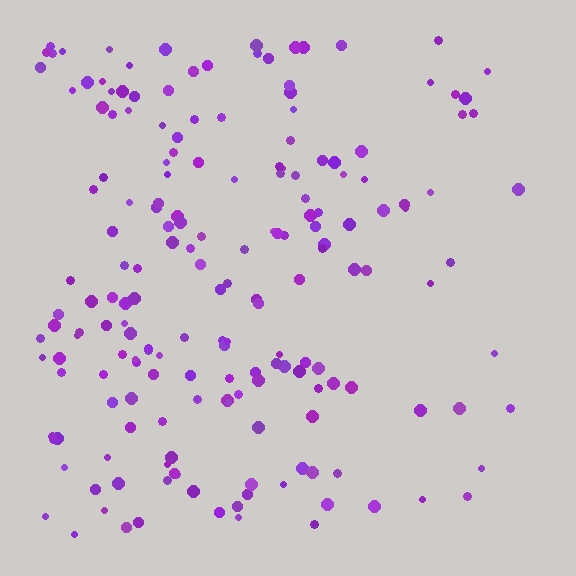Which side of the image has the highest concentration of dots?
The left.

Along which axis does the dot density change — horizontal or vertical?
Horizontal.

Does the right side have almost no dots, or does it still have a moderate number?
Still a moderate number, just noticeably fewer than the left.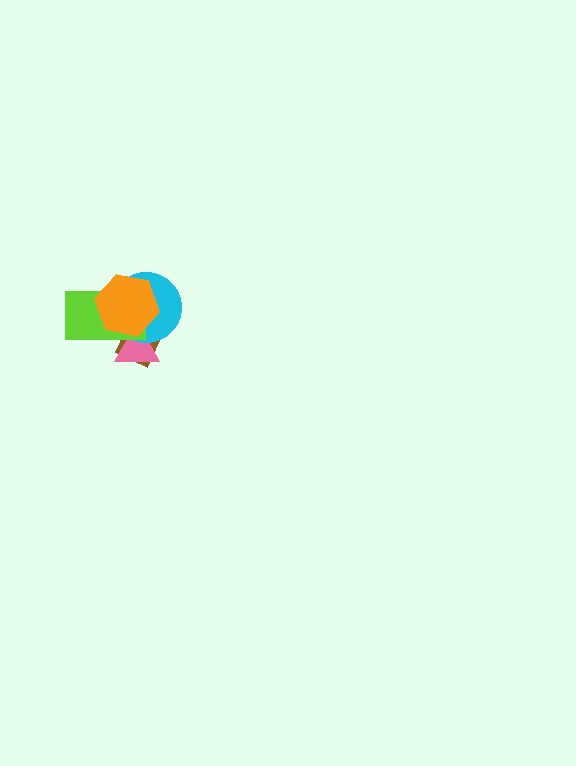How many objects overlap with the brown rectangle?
4 objects overlap with the brown rectangle.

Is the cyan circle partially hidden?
Yes, it is partially covered by another shape.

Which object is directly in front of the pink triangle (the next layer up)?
The cyan circle is directly in front of the pink triangle.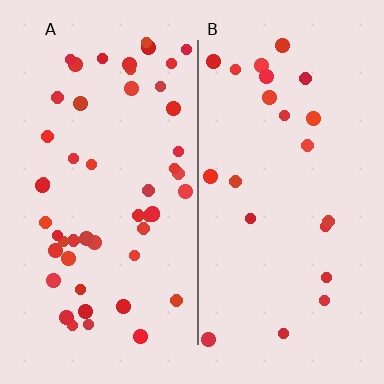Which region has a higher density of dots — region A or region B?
A (the left).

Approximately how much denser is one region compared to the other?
Approximately 2.3× — region A over region B.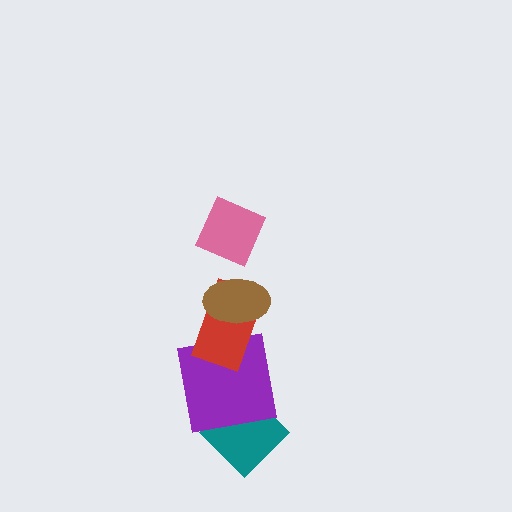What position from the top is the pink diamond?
The pink diamond is 1st from the top.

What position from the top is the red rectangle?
The red rectangle is 3rd from the top.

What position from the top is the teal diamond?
The teal diamond is 5th from the top.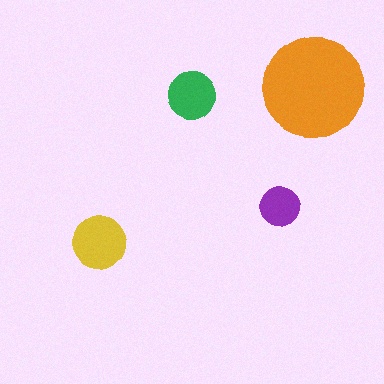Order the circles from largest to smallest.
the orange one, the yellow one, the green one, the purple one.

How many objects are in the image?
There are 4 objects in the image.